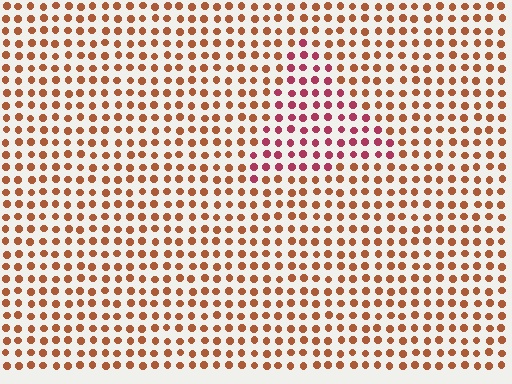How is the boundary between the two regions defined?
The boundary is defined purely by a slight shift in hue (about 38 degrees). Spacing, size, and orientation are identical on both sides.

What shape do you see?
I see a triangle.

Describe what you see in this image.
The image is filled with small brown elements in a uniform arrangement. A triangle-shaped region is visible where the elements are tinted to a slightly different hue, forming a subtle color boundary.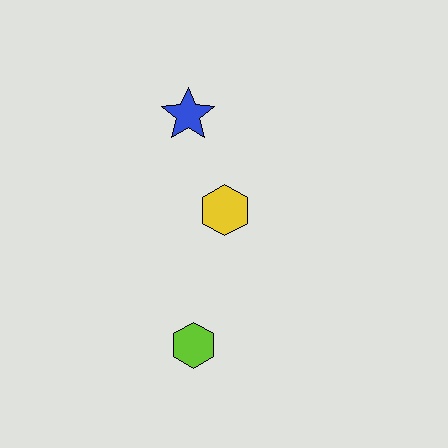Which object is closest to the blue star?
The yellow hexagon is closest to the blue star.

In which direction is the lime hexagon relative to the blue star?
The lime hexagon is below the blue star.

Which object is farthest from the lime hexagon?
The blue star is farthest from the lime hexagon.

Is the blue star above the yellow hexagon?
Yes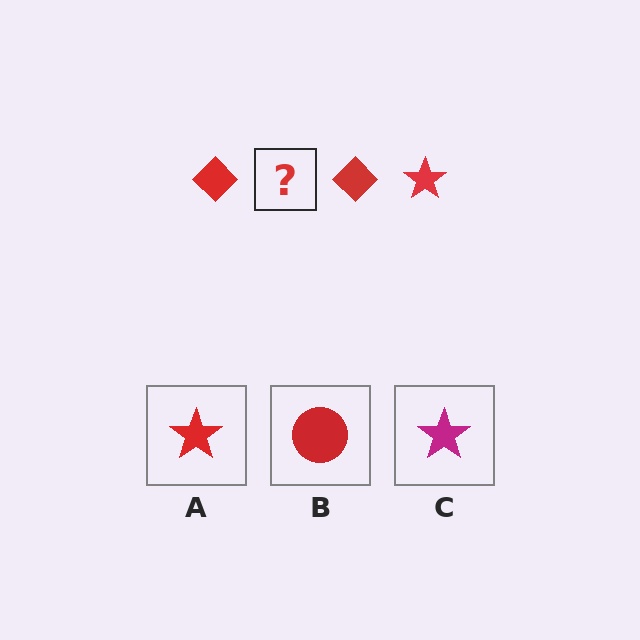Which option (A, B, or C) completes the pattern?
A.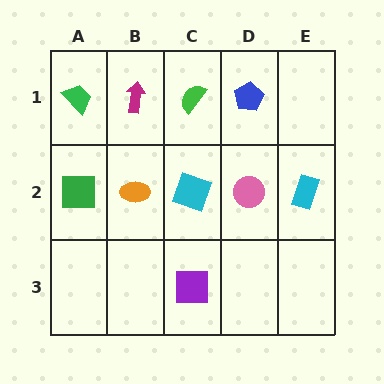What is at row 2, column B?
An orange ellipse.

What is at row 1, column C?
A green semicircle.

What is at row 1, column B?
A magenta arrow.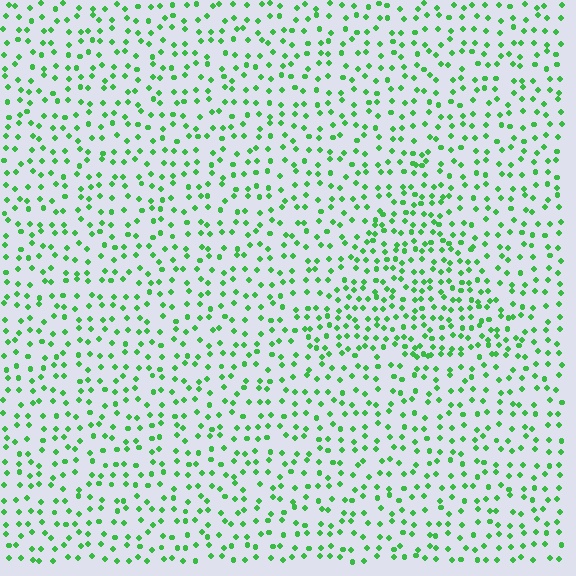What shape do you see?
I see a triangle.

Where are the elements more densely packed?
The elements are more densely packed inside the triangle boundary.